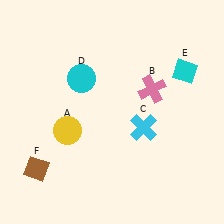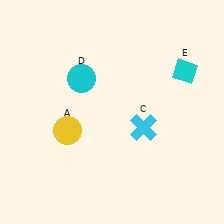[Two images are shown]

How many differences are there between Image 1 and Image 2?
There are 2 differences between the two images.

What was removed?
The brown diamond (F), the pink cross (B) were removed in Image 2.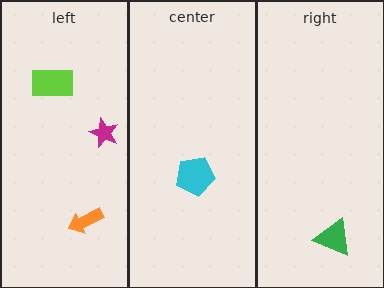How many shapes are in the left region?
3.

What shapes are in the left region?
The orange arrow, the lime rectangle, the magenta star.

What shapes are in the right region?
The green triangle.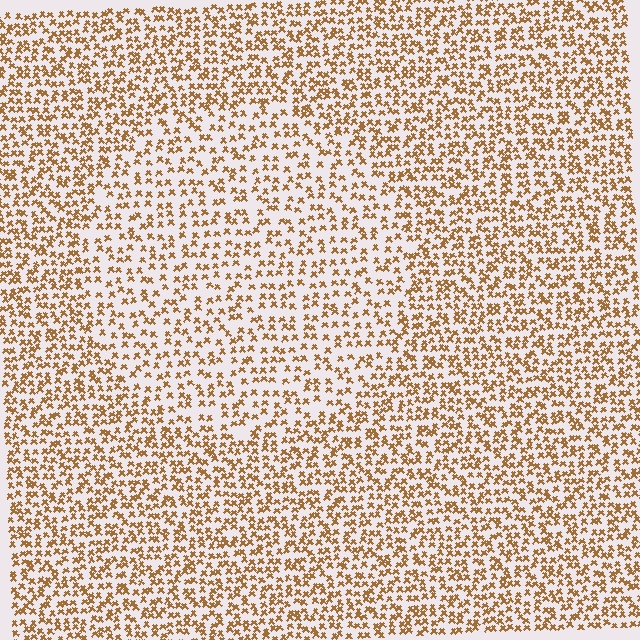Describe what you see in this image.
The image contains small brown elements arranged at two different densities. A circle-shaped region is visible where the elements are less densely packed than the surrounding area.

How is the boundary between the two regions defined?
The boundary is defined by a change in element density (approximately 1.6x ratio). All elements are the same color, size, and shape.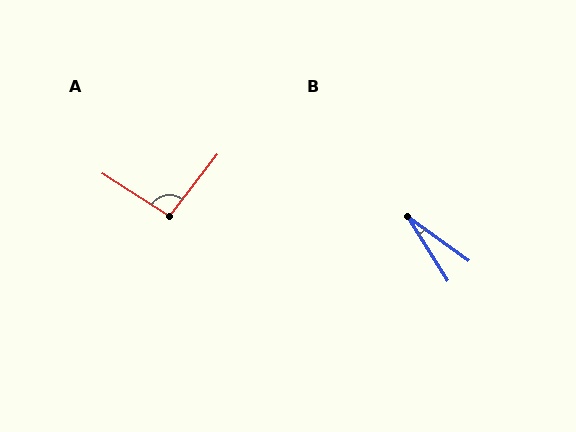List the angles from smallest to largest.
B (23°), A (95°).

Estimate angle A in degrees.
Approximately 95 degrees.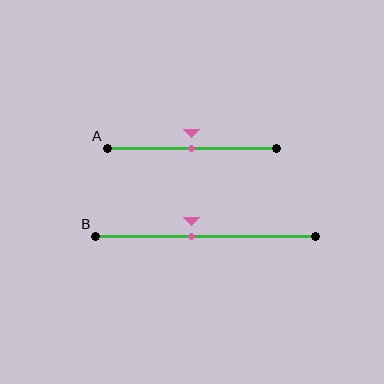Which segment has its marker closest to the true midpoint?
Segment A has its marker closest to the true midpoint.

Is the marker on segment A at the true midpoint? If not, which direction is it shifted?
Yes, the marker on segment A is at the true midpoint.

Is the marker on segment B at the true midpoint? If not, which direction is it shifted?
No, the marker on segment B is shifted to the left by about 6% of the segment length.